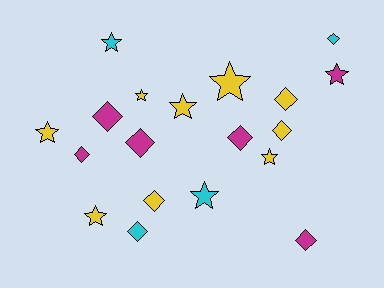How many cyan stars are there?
There are 2 cyan stars.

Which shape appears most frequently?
Diamond, with 10 objects.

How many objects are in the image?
There are 19 objects.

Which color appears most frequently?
Yellow, with 9 objects.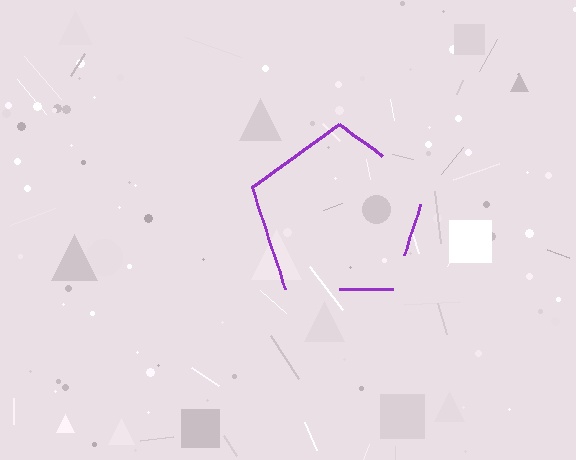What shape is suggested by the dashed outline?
The dashed outline suggests a pentagon.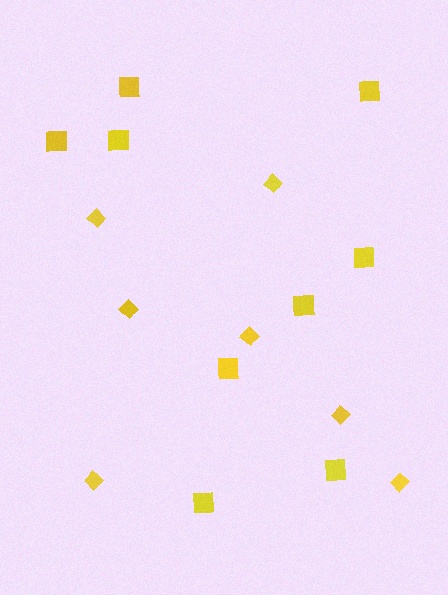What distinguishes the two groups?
There are 2 groups: one group of squares (9) and one group of diamonds (7).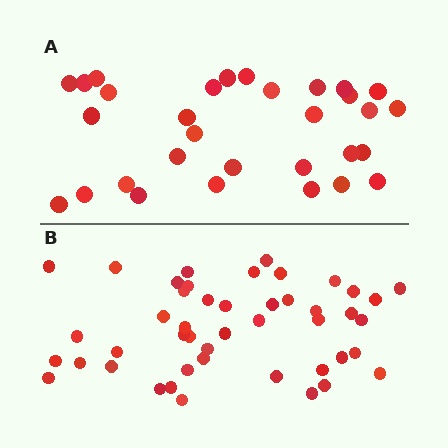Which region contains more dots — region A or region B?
Region B (the bottom region) has more dots.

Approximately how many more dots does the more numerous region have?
Region B has approximately 15 more dots than region A.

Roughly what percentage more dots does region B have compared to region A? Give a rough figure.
About 50% more.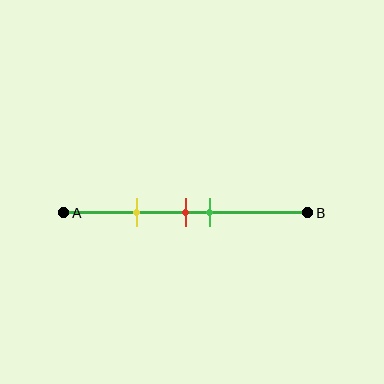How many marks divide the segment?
There are 3 marks dividing the segment.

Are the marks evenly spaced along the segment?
No, the marks are not evenly spaced.